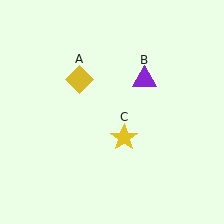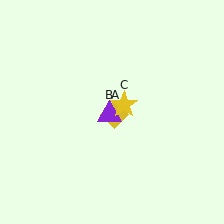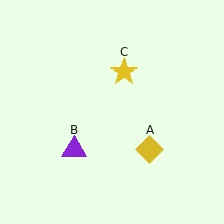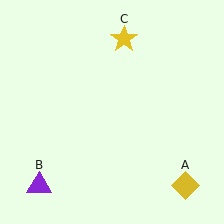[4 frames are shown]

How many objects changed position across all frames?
3 objects changed position: yellow diamond (object A), purple triangle (object B), yellow star (object C).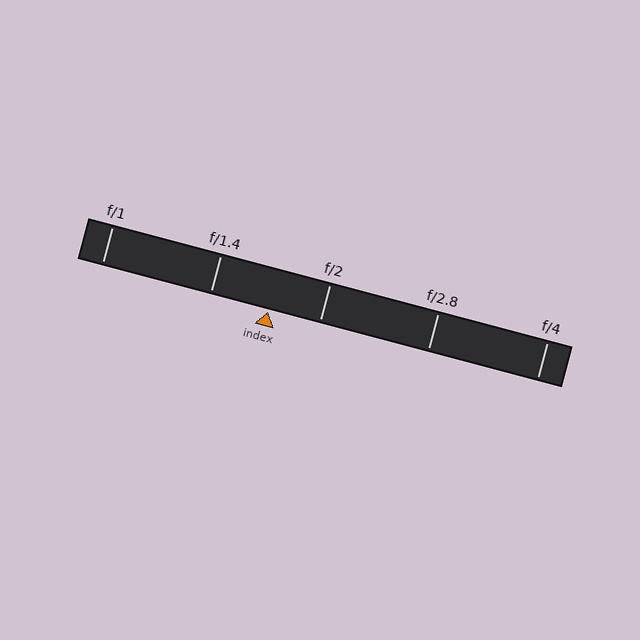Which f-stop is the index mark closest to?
The index mark is closest to f/2.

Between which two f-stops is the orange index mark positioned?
The index mark is between f/1.4 and f/2.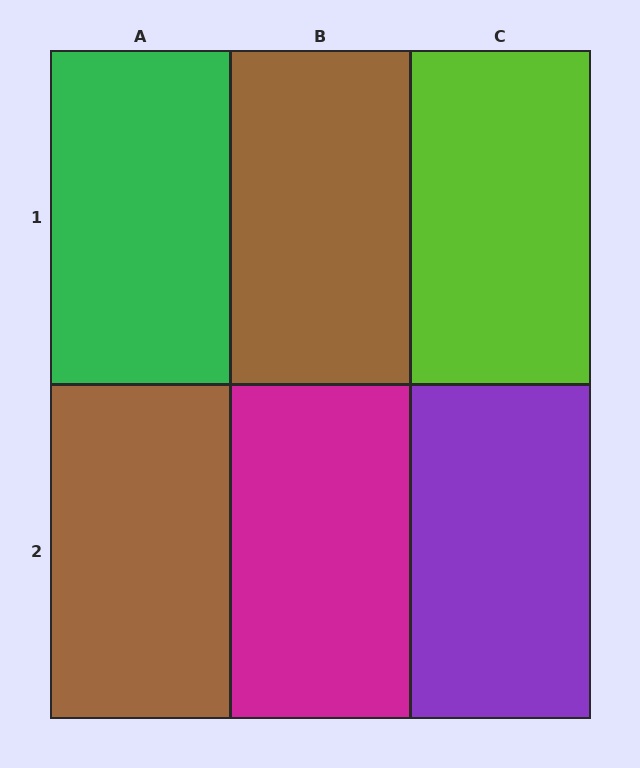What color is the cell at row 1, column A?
Green.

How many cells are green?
1 cell is green.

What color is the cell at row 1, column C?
Lime.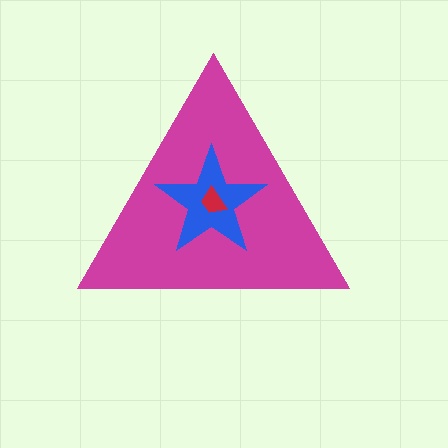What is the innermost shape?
The red trapezoid.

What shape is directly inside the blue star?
The red trapezoid.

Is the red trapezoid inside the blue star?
Yes.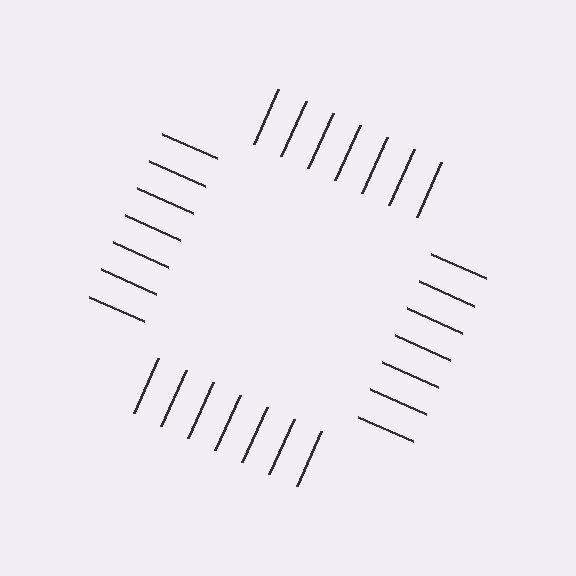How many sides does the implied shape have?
4 sides — the line-ends trace a square.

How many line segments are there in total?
28 — 7 along each of the 4 edges.